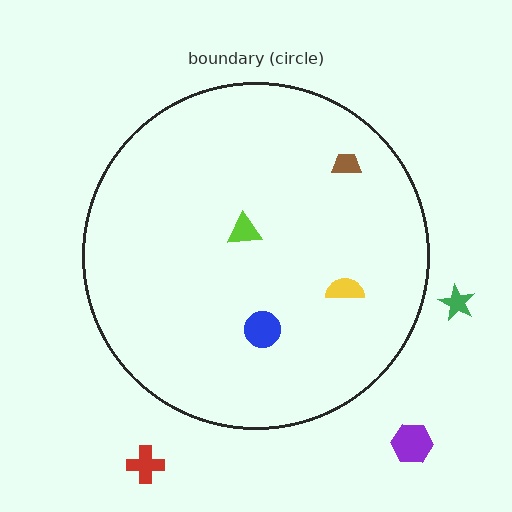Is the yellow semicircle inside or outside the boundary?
Inside.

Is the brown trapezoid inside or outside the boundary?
Inside.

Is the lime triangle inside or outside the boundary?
Inside.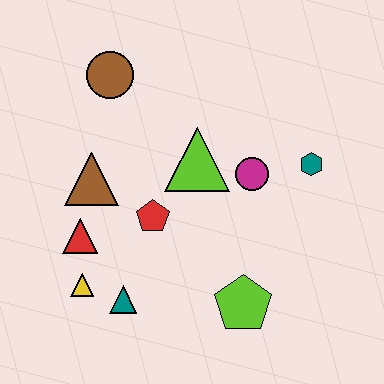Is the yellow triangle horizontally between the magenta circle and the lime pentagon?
No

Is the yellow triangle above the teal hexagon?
No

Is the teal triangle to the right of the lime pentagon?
No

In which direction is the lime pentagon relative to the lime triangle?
The lime pentagon is below the lime triangle.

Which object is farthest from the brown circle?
The lime pentagon is farthest from the brown circle.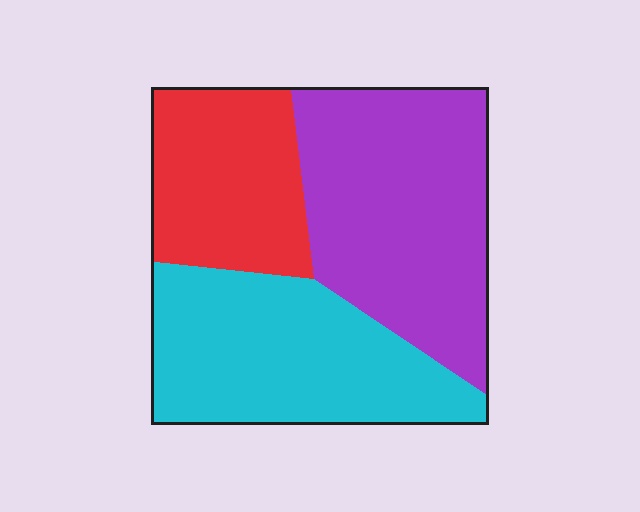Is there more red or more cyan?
Cyan.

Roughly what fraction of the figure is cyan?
Cyan covers around 35% of the figure.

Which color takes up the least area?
Red, at roughly 25%.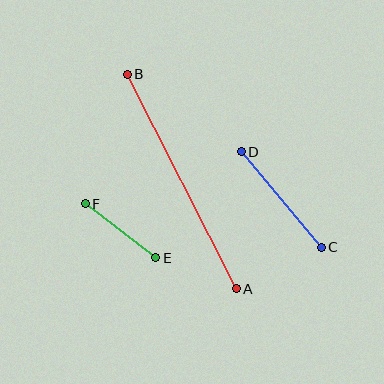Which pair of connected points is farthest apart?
Points A and B are farthest apart.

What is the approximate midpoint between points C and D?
The midpoint is at approximately (281, 200) pixels.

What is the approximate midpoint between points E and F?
The midpoint is at approximately (120, 231) pixels.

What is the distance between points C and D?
The distance is approximately 125 pixels.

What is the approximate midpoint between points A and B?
The midpoint is at approximately (182, 181) pixels.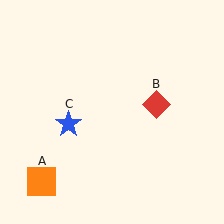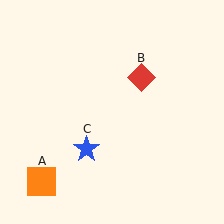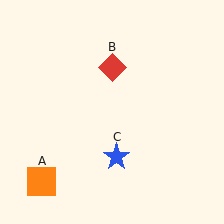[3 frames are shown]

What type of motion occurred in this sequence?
The red diamond (object B), blue star (object C) rotated counterclockwise around the center of the scene.